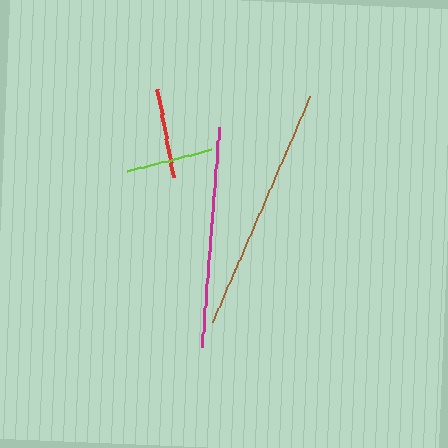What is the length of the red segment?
The red segment is approximately 89 pixels long.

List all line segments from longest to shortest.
From longest to shortest: brown, magenta, red, lime.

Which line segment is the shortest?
The lime line is the shortest at approximately 87 pixels.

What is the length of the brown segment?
The brown segment is approximately 246 pixels long.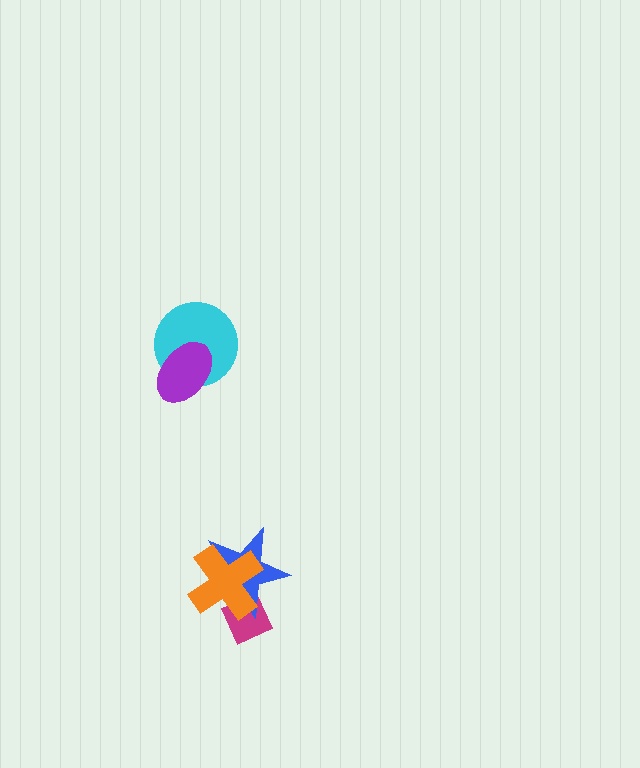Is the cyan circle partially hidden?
Yes, it is partially covered by another shape.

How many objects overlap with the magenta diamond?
2 objects overlap with the magenta diamond.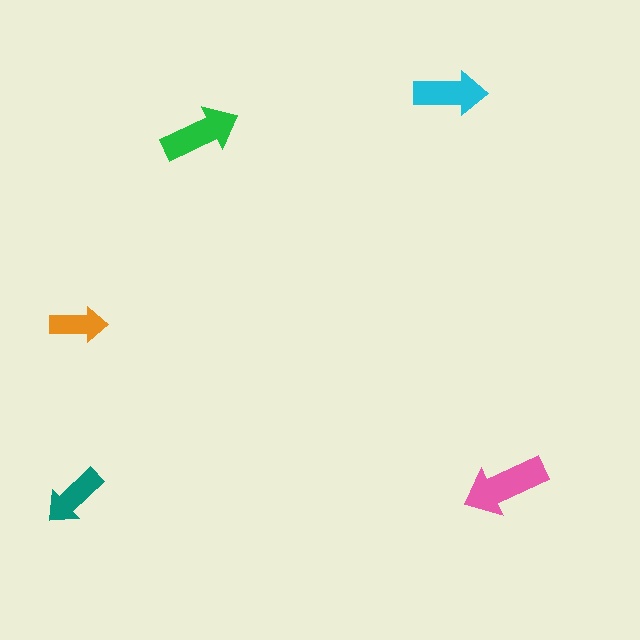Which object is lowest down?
The teal arrow is bottommost.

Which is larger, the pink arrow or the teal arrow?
The pink one.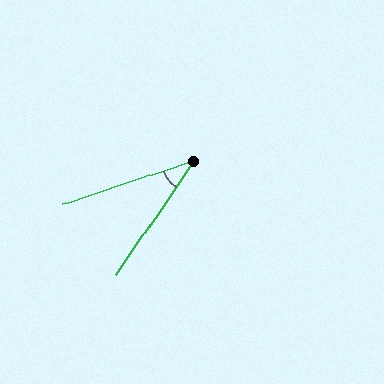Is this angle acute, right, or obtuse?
It is acute.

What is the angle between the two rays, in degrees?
Approximately 37 degrees.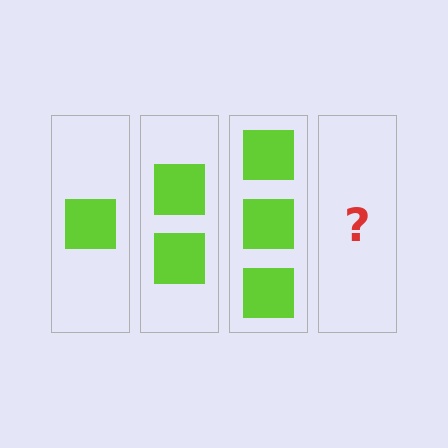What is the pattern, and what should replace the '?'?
The pattern is that each step adds one more square. The '?' should be 4 squares.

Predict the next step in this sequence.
The next step is 4 squares.